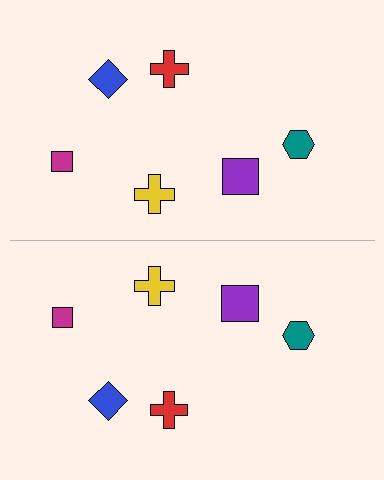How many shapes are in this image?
There are 12 shapes in this image.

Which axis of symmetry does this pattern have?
The pattern has a horizontal axis of symmetry running through the center of the image.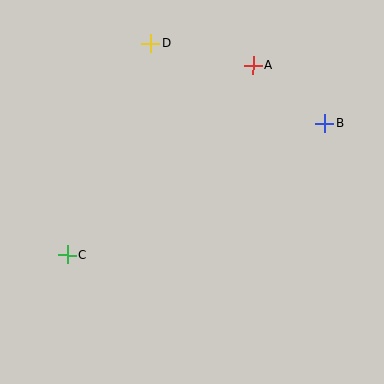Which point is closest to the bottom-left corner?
Point C is closest to the bottom-left corner.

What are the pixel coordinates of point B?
Point B is at (325, 123).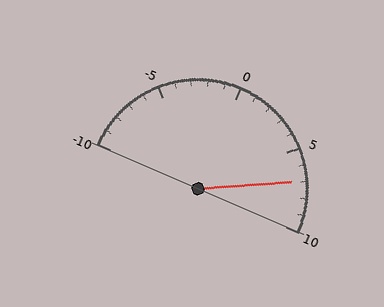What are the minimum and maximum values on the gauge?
The gauge ranges from -10 to 10.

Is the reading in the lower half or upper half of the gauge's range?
The reading is in the upper half of the range (-10 to 10).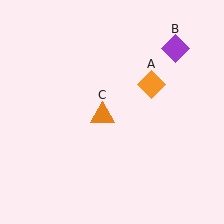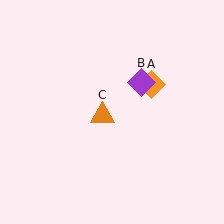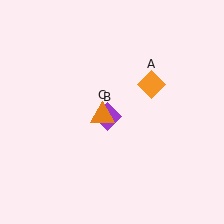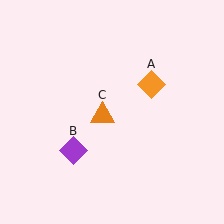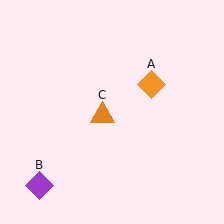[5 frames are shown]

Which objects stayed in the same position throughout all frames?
Orange diamond (object A) and orange triangle (object C) remained stationary.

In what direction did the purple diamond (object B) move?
The purple diamond (object B) moved down and to the left.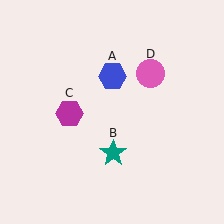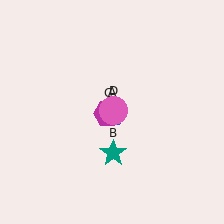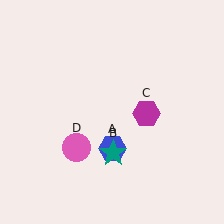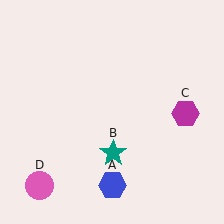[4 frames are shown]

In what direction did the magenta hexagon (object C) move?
The magenta hexagon (object C) moved right.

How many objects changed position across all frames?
3 objects changed position: blue hexagon (object A), magenta hexagon (object C), pink circle (object D).